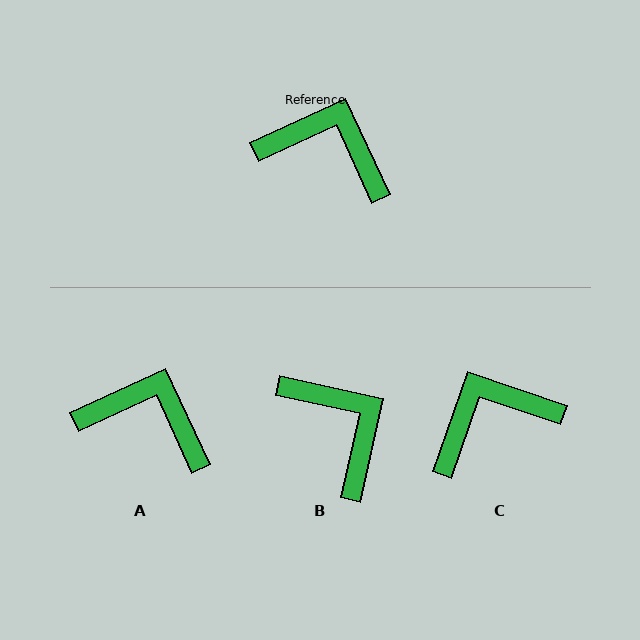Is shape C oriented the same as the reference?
No, it is off by about 46 degrees.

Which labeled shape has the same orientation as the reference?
A.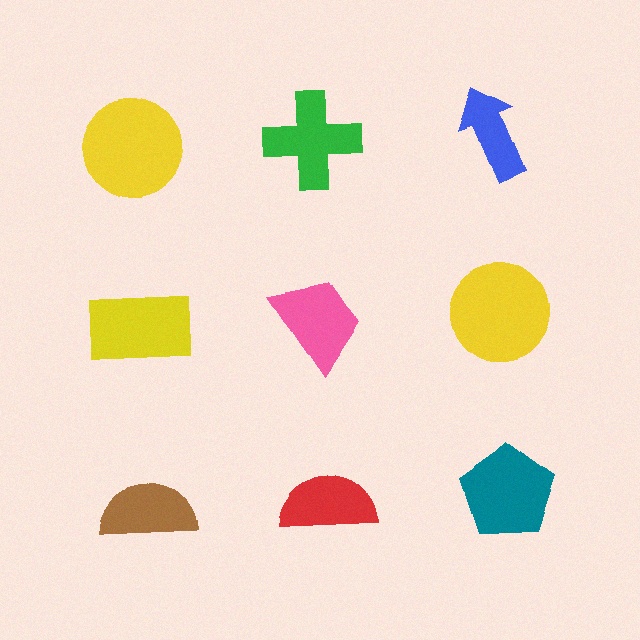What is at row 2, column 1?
A yellow rectangle.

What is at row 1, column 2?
A green cross.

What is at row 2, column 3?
A yellow circle.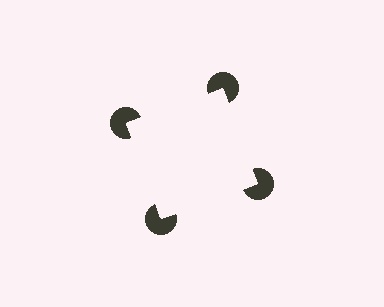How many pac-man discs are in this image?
There are 4 — one at each vertex of the illusory square.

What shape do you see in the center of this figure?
An illusory square — its edges are inferred from the aligned wedge cuts in the pac-man discs, not physically drawn.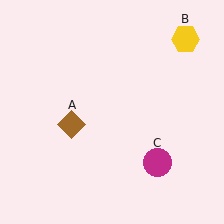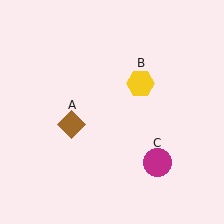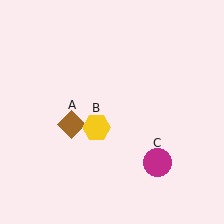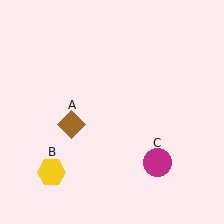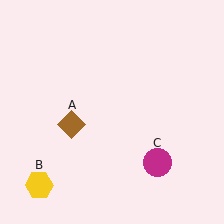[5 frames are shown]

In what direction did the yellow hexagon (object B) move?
The yellow hexagon (object B) moved down and to the left.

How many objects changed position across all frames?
1 object changed position: yellow hexagon (object B).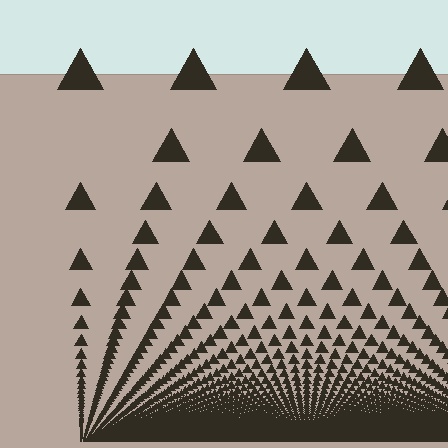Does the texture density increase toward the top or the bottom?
Density increases toward the bottom.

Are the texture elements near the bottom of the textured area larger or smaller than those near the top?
Smaller. The gradient is inverted — elements near the bottom are smaller and denser.